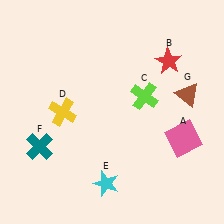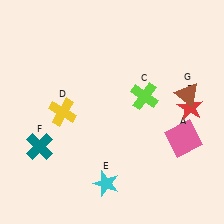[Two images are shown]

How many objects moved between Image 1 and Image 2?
1 object moved between the two images.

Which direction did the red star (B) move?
The red star (B) moved down.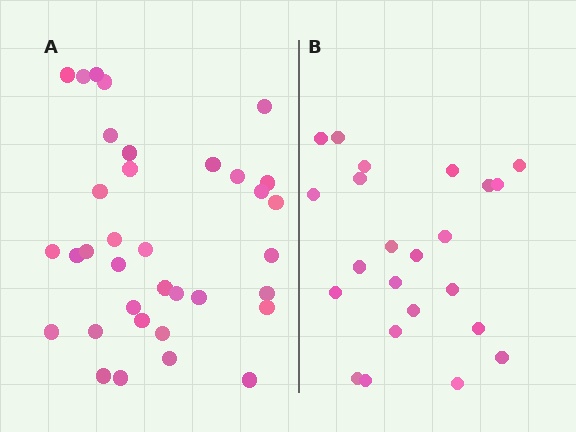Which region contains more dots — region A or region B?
Region A (the left region) has more dots.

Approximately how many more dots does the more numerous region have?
Region A has roughly 12 or so more dots than region B.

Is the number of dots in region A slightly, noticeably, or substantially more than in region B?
Region A has substantially more. The ratio is roughly 1.5 to 1.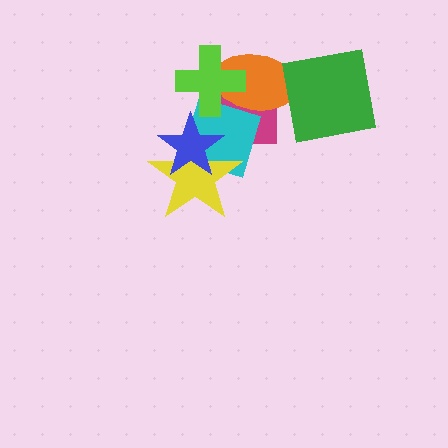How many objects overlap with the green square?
0 objects overlap with the green square.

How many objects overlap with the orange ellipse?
3 objects overlap with the orange ellipse.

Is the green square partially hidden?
No, no other shape covers it.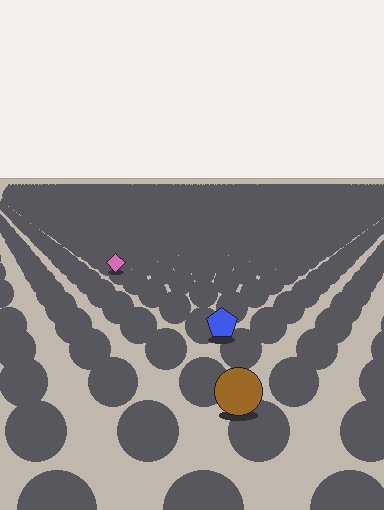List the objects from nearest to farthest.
From nearest to farthest: the brown circle, the blue pentagon, the pink diamond.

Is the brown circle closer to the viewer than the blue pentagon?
Yes. The brown circle is closer — you can tell from the texture gradient: the ground texture is coarser near it.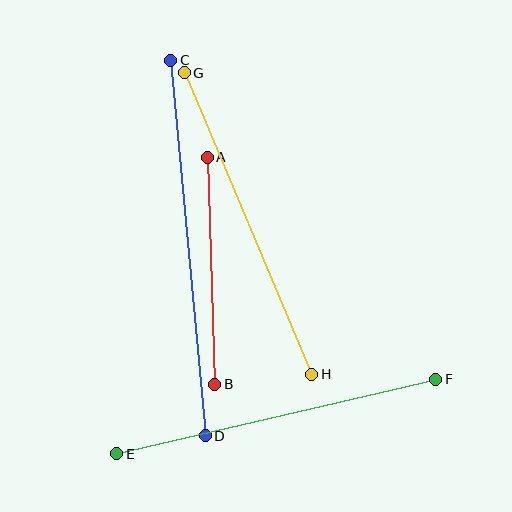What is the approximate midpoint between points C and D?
The midpoint is at approximately (188, 248) pixels.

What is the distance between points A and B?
The distance is approximately 228 pixels.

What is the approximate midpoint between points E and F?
The midpoint is at approximately (276, 417) pixels.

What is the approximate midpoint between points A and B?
The midpoint is at approximately (211, 271) pixels.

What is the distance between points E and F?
The distance is approximately 328 pixels.